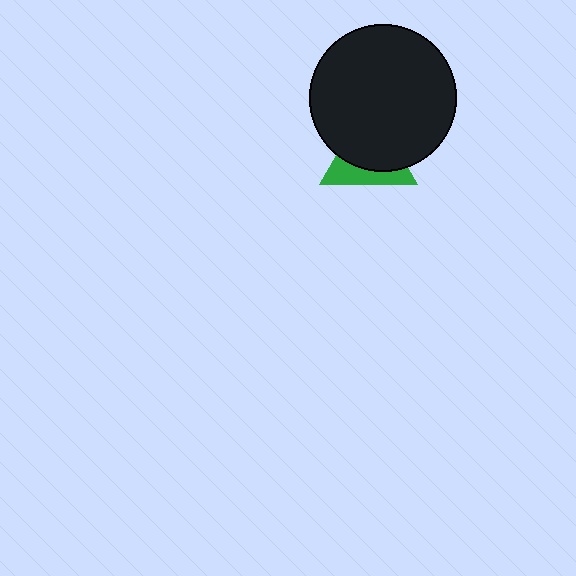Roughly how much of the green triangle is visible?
A small part of it is visible (roughly 38%).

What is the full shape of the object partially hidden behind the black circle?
The partially hidden object is a green triangle.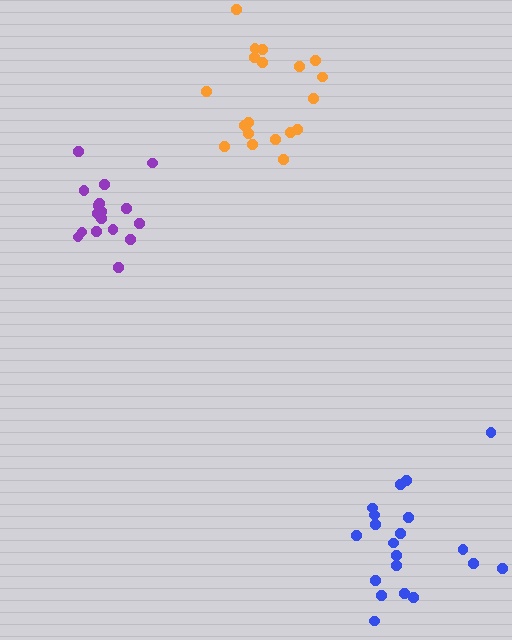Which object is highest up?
The orange cluster is topmost.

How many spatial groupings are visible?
There are 3 spatial groupings.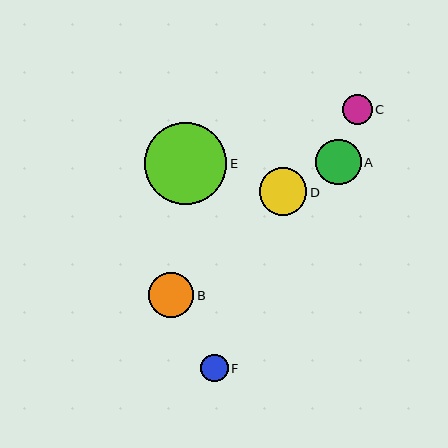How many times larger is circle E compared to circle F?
Circle E is approximately 3.0 times the size of circle F.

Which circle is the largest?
Circle E is the largest with a size of approximately 82 pixels.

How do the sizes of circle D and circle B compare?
Circle D and circle B are approximately the same size.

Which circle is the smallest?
Circle F is the smallest with a size of approximately 28 pixels.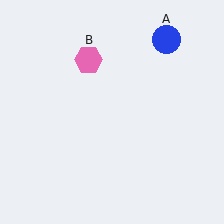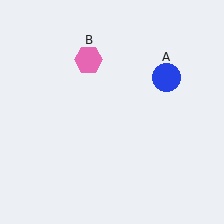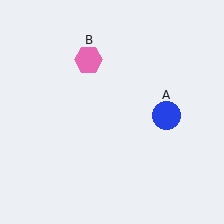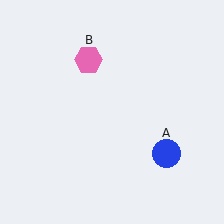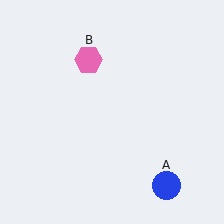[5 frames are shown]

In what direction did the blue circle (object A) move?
The blue circle (object A) moved down.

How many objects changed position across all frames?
1 object changed position: blue circle (object A).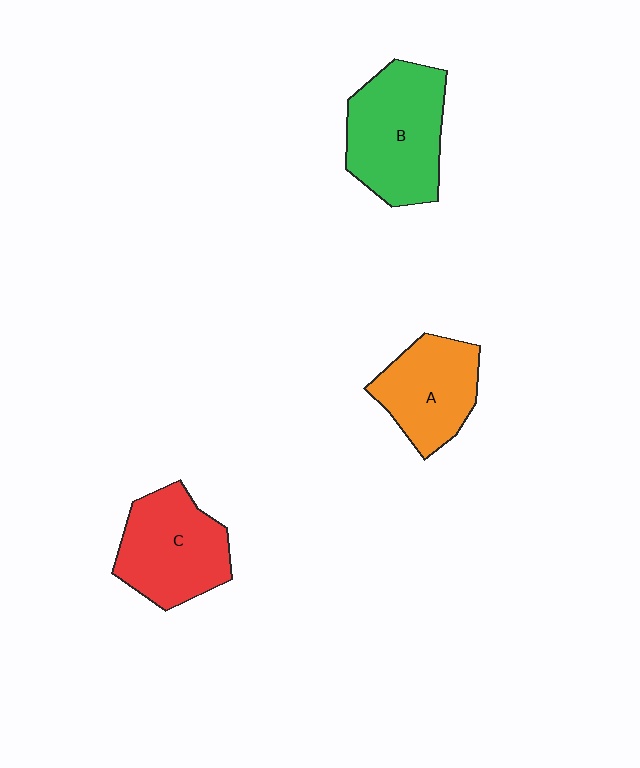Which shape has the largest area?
Shape B (green).